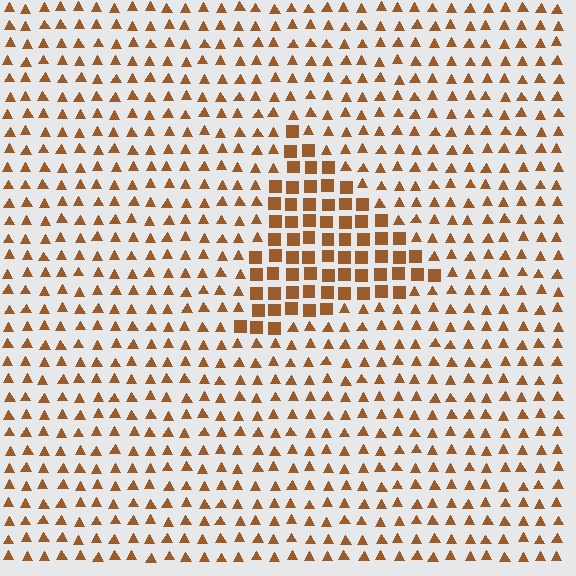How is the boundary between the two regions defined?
The boundary is defined by a change in element shape: squares inside vs. triangles outside. All elements share the same color and spacing.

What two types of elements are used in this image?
The image uses squares inside the triangle region and triangles outside it.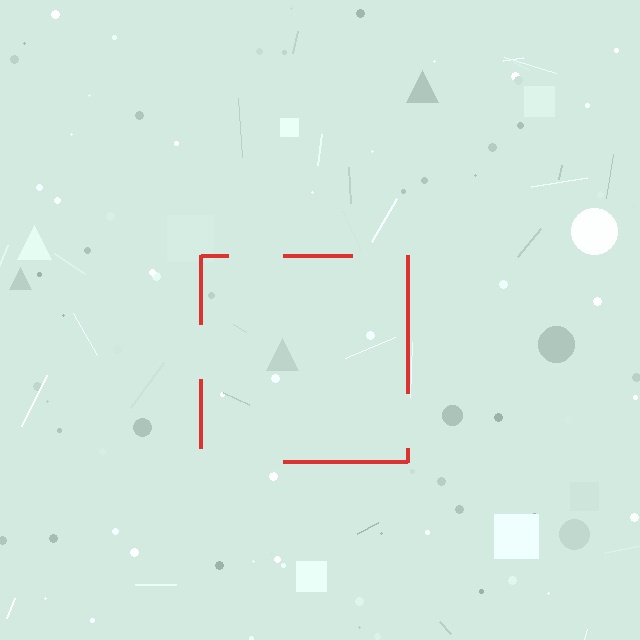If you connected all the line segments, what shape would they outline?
They would outline a square.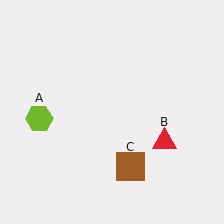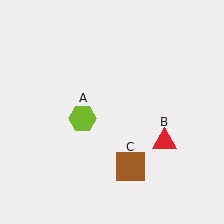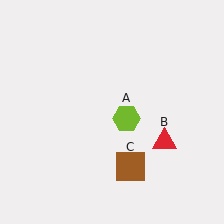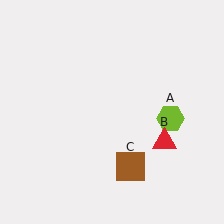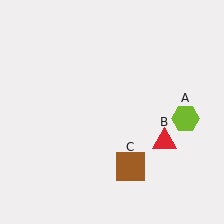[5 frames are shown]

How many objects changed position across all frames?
1 object changed position: lime hexagon (object A).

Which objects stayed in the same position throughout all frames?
Red triangle (object B) and brown square (object C) remained stationary.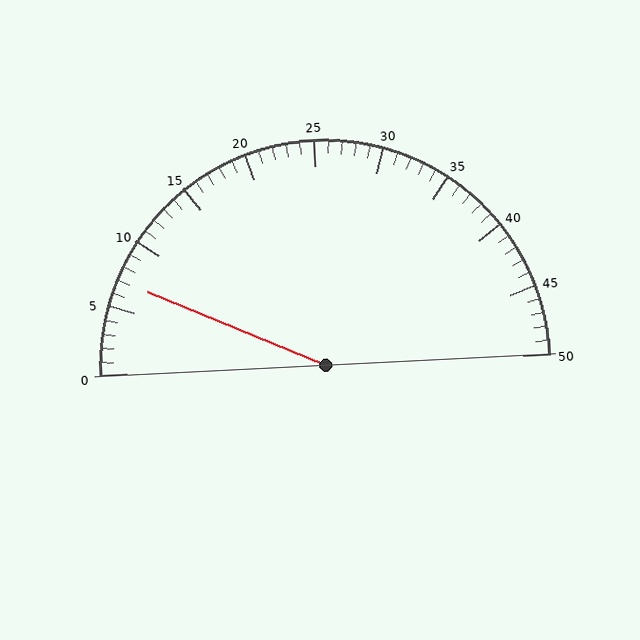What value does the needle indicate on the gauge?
The needle indicates approximately 7.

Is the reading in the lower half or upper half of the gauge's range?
The reading is in the lower half of the range (0 to 50).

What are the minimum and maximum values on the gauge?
The gauge ranges from 0 to 50.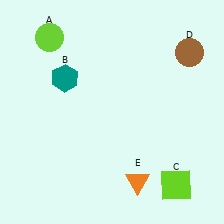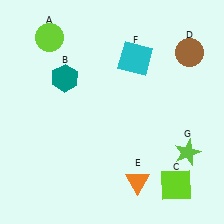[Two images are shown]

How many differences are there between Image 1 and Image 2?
There are 2 differences between the two images.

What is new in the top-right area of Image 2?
A cyan square (F) was added in the top-right area of Image 2.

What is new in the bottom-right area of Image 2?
A lime star (G) was added in the bottom-right area of Image 2.